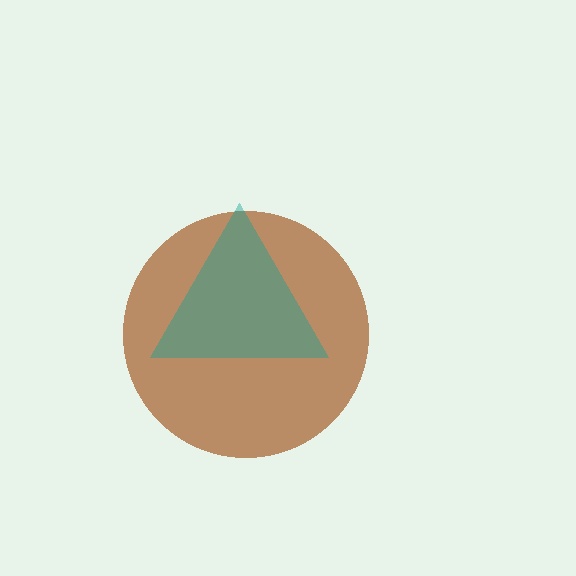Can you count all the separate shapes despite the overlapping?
Yes, there are 2 separate shapes.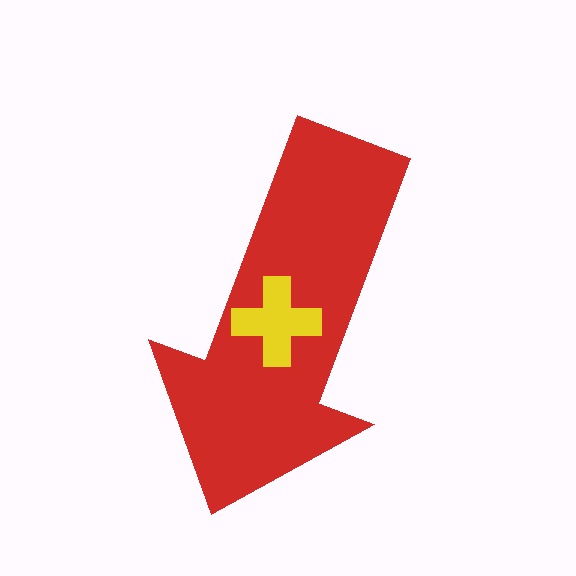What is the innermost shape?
The yellow cross.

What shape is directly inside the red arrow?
The yellow cross.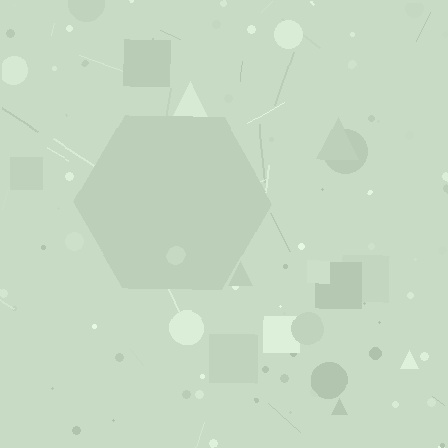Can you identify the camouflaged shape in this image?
The camouflaged shape is a hexagon.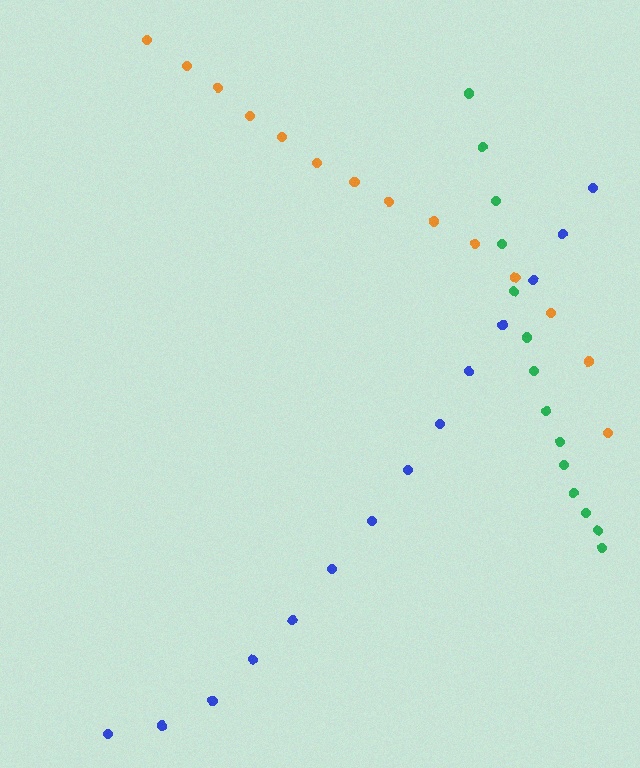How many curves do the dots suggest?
There are 3 distinct paths.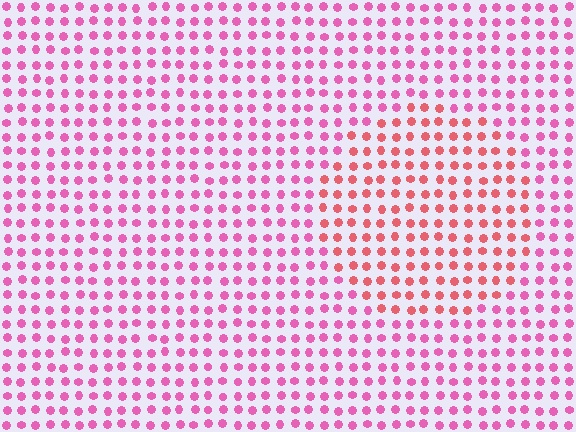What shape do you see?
I see a circle.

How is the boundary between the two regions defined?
The boundary is defined purely by a slight shift in hue (about 32 degrees). Spacing, size, and orientation are identical on both sides.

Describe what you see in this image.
The image is filled with small pink elements in a uniform arrangement. A circle-shaped region is visible where the elements are tinted to a slightly different hue, forming a subtle color boundary.